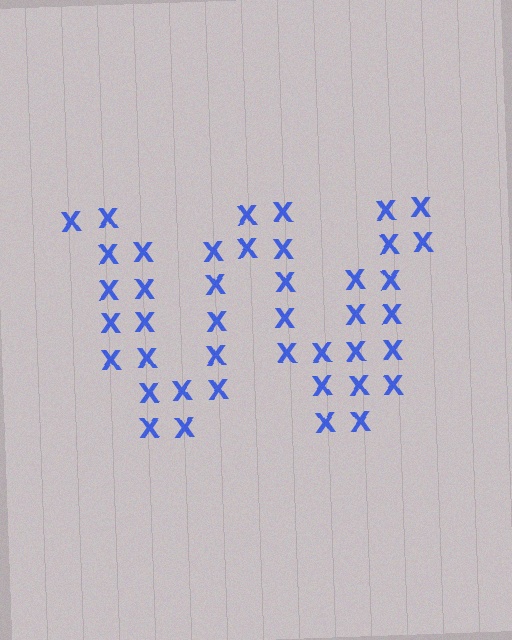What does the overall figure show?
The overall figure shows the letter W.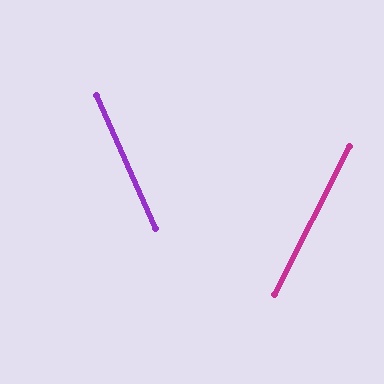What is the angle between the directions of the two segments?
Approximately 51 degrees.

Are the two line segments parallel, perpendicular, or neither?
Neither parallel nor perpendicular — they differ by about 51°.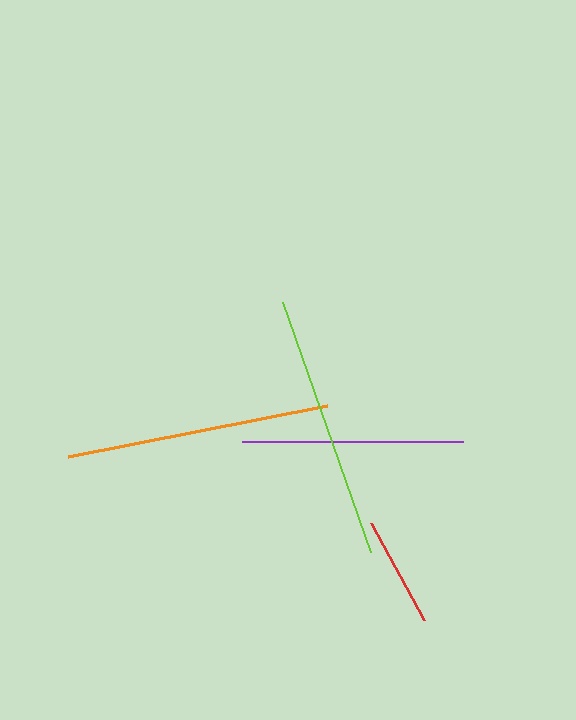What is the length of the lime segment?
The lime segment is approximately 265 pixels long.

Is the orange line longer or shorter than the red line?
The orange line is longer than the red line.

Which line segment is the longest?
The lime line is the longest at approximately 265 pixels.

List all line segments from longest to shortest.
From longest to shortest: lime, orange, purple, red.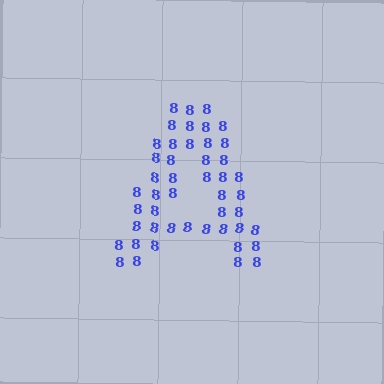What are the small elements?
The small elements are digit 8's.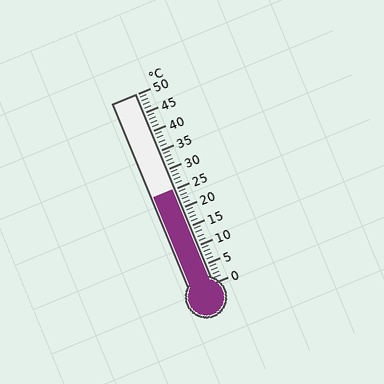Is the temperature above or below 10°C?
The temperature is above 10°C.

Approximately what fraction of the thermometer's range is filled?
The thermometer is filled to approximately 50% of its range.